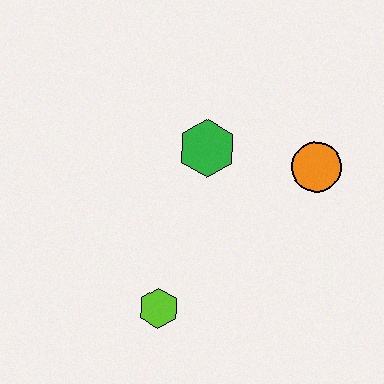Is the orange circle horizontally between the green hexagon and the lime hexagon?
No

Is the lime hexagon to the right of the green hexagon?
No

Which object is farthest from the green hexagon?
The lime hexagon is farthest from the green hexagon.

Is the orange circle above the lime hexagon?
Yes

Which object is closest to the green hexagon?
The orange circle is closest to the green hexagon.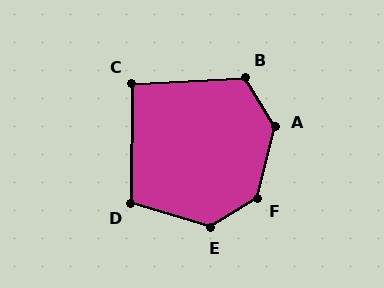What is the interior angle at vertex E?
Approximately 132 degrees (obtuse).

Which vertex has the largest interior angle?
F, at approximately 135 degrees.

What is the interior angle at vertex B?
Approximately 118 degrees (obtuse).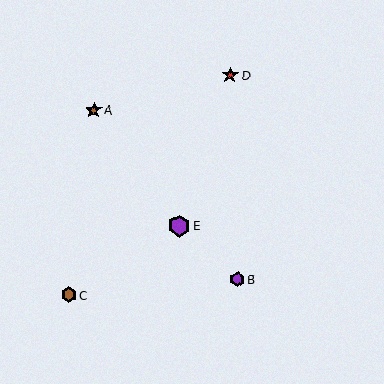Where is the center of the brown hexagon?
The center of the brown hexagon is at (69, 295).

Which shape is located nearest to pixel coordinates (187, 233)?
The purple hexagon (labeled E) at (179, 226) is nearest to that location.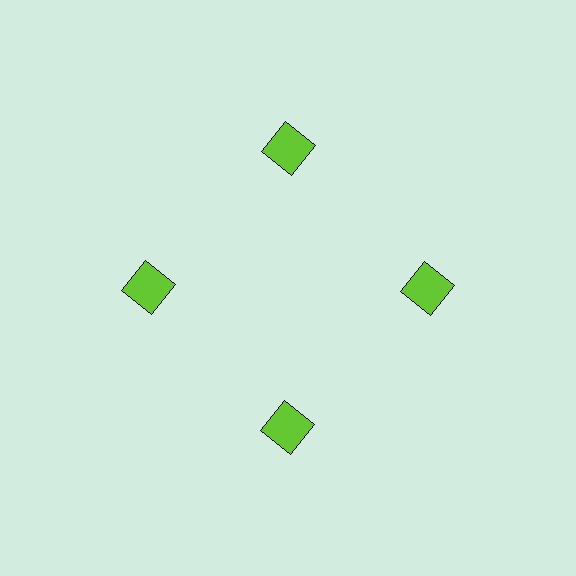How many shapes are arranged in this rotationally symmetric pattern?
There are 4 shapes, arranged in 4 groups of 1.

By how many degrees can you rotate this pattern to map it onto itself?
The pattern maps onto itself every 90 degrees of rotation.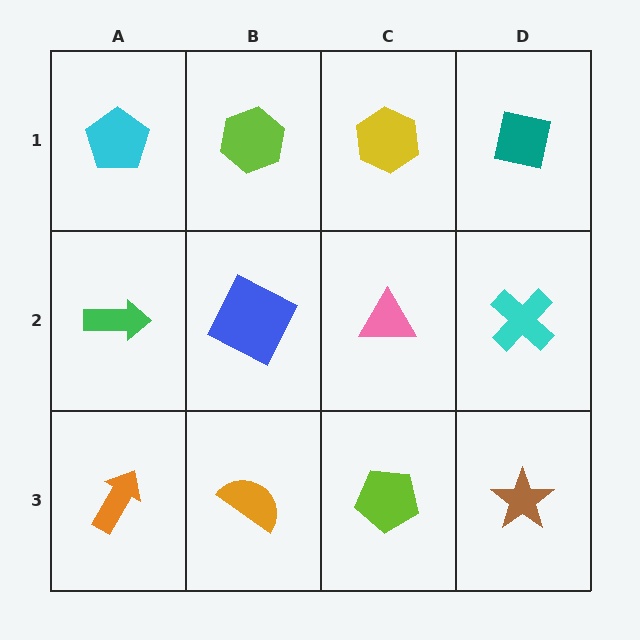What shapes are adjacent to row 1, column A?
A green arrow (row 2, column A), a lime hexagon (row 1, column B).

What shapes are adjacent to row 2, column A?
A cyan pentagon (row 1, column A), an orange arrow (row 3, column A), a blue square (row 2, column B).